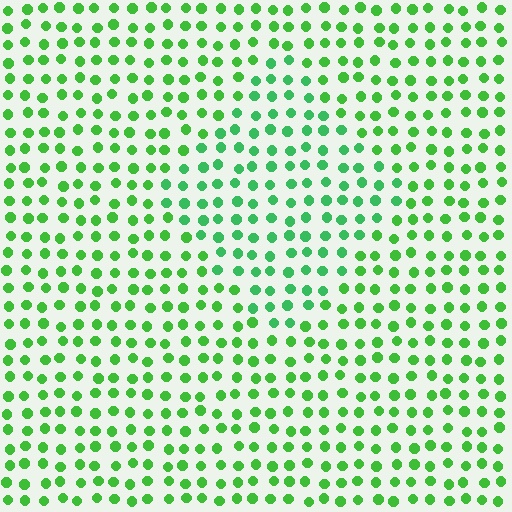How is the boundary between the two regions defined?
The boundary is defined purely by a slight shift in hue (about 21 degrees). Spacing, size, and orientation are identical on both sides.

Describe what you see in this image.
The image is filled with small green elements in a uniform arrangement. A diamond-shaped region is visible where the elements are tinted to a slightly different hue, forming a subtle color boundary.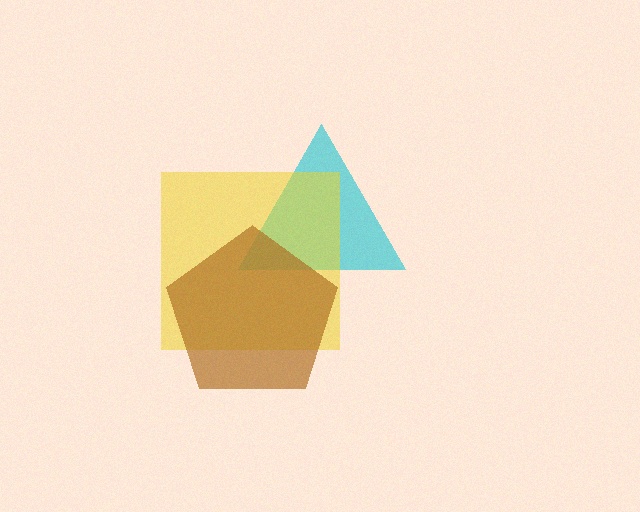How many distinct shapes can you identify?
There are 3 distinct shapes: a cyan triangle, a yellow square, a brown pentagon.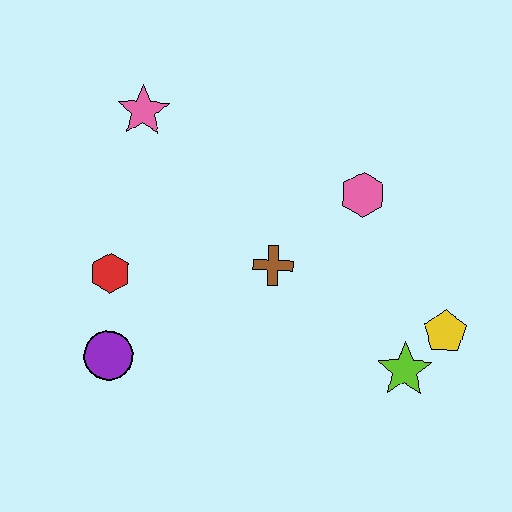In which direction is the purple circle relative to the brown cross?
The purple circle is to the left of the brown cross.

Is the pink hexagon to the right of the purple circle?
Yes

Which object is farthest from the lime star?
The pink star is farthest from the lime star.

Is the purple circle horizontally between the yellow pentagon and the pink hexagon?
No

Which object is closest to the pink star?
The red hexagon is closest to the pink star.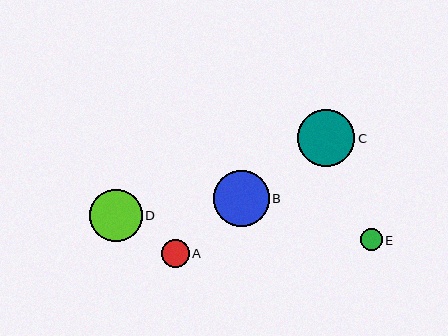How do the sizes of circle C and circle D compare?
Circle C and circle D are approximately the same size.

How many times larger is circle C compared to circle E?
Circle C is approximately 2.6 times the size of circle E.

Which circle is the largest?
Circle C is the largest with a size of approximately 57 pixels.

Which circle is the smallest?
Circle E is the smallest with a size of approximately 22 pixels.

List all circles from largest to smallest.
From largest to smallest: C, B, D, A, E.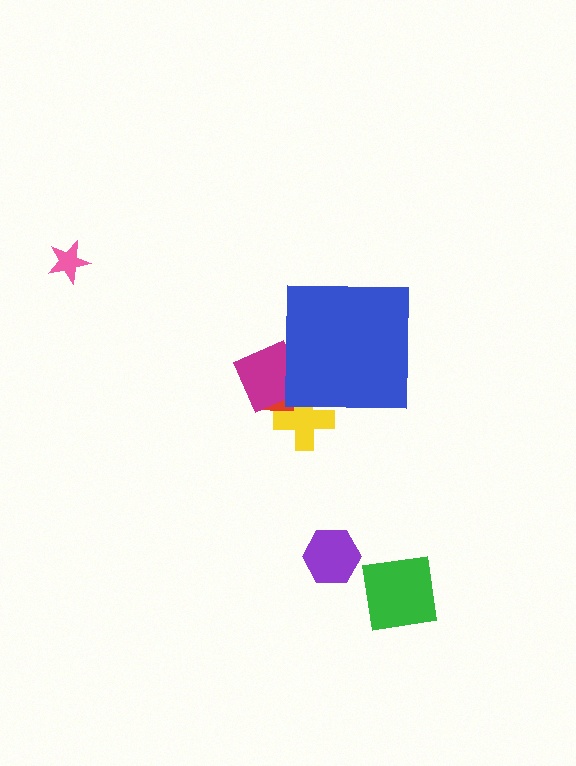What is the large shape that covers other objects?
A blue square.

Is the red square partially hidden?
Yes, the red square is partially hidden behind the blue square.